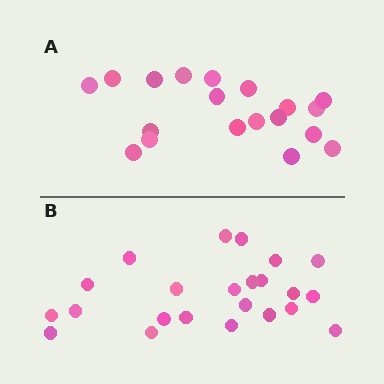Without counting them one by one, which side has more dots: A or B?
Region B (the bottom region) has more dots.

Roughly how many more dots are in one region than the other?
Region B has about 4 more dots than region A.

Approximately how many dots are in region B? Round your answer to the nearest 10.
About 20 dots. (The exact count is 23, which rounds to 20.)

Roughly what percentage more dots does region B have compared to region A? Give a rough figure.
About 20% more.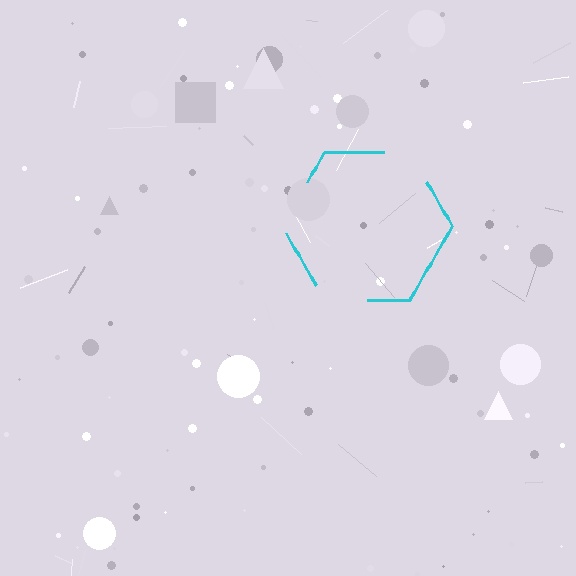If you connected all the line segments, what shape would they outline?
They would outline a hexagon.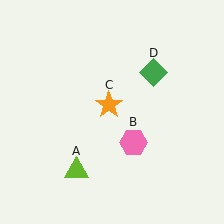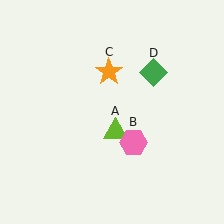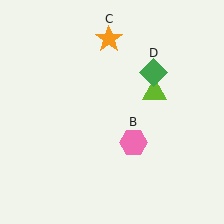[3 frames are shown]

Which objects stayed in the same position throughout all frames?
Pink hexagon (object B) and green diamond (object D) remained stationary.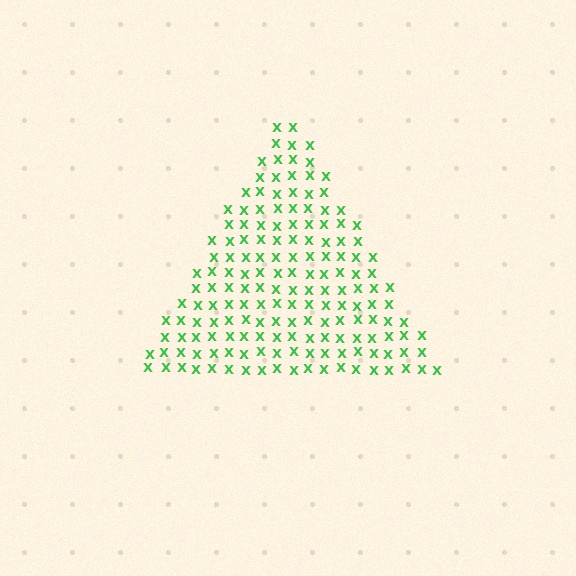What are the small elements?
The small elements are letter X's.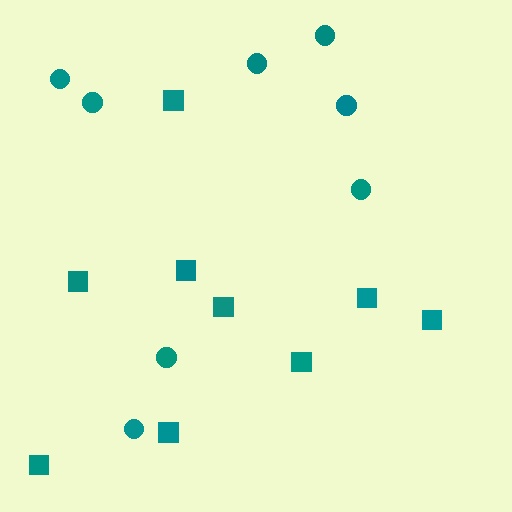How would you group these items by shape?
There are 2 groups: one group of circles (8) and one group of squares (9).